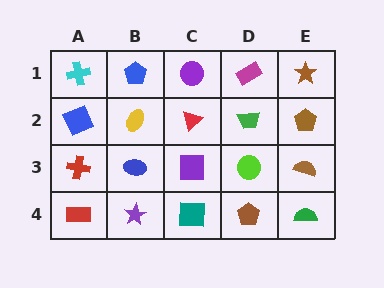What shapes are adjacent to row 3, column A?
A blue square (row 2, column A), a red rectangle (row 4, column A), a blue ellipse (row 3, column B).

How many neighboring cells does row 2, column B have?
4.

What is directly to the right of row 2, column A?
A yellow ellipse.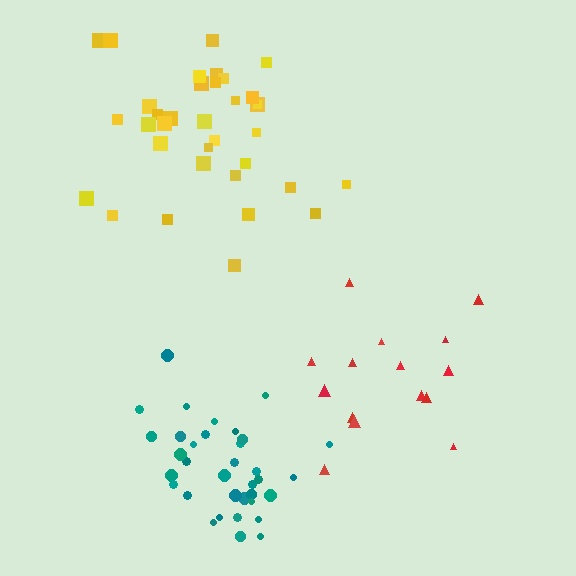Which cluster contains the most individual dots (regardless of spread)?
Yellow (35).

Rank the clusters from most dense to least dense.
teal, yellow, red.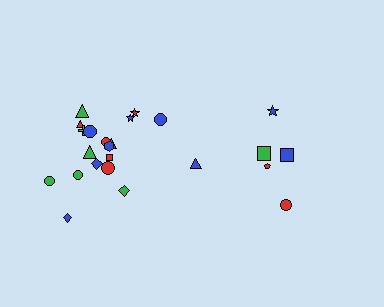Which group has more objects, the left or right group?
The left group.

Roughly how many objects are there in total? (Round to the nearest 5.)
Roughly 25 objects in total.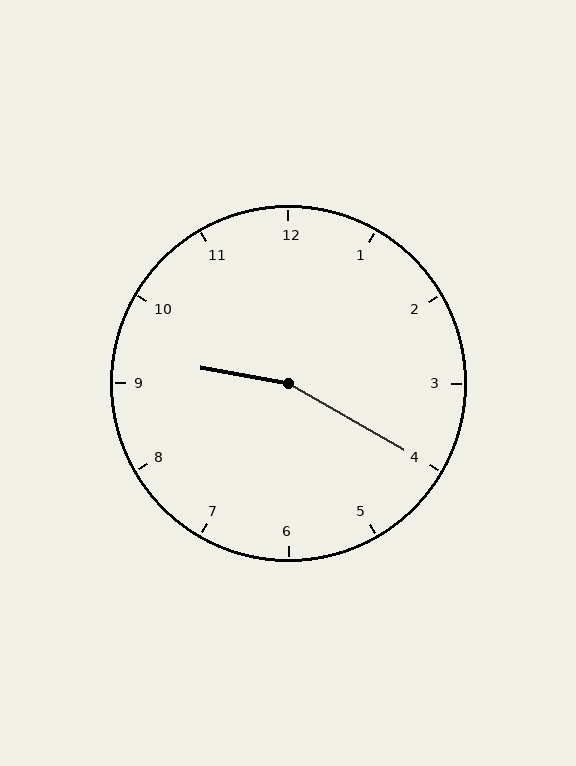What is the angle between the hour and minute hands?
Approximately 160 degrees.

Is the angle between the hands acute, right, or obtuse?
It is obtuse.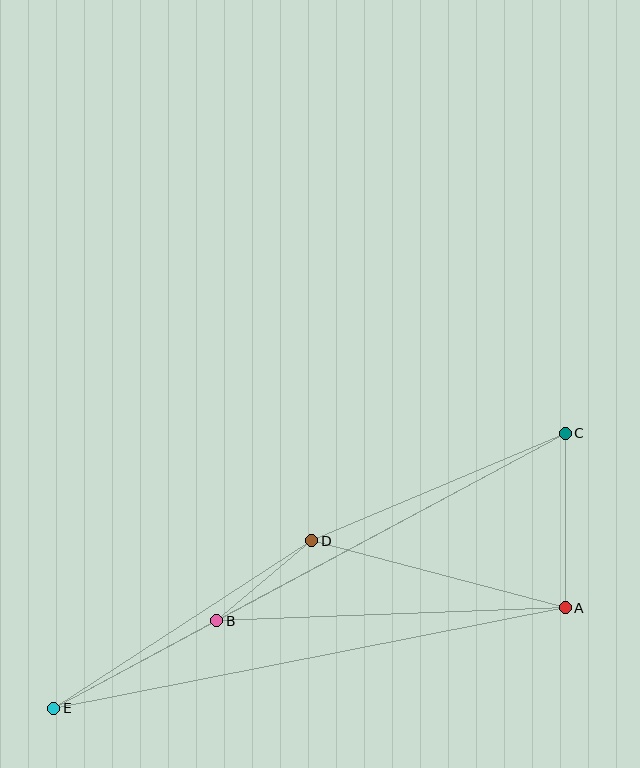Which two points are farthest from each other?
Points C and E are farthest from each other.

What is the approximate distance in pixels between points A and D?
The distance between A and D is approximately 262 pixels.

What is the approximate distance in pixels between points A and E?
The distance between A and E is approximately 521 pixels.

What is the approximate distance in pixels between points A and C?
The distance between A and C is approximately 175 pixels.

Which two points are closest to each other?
Points B and D are closest to each other.